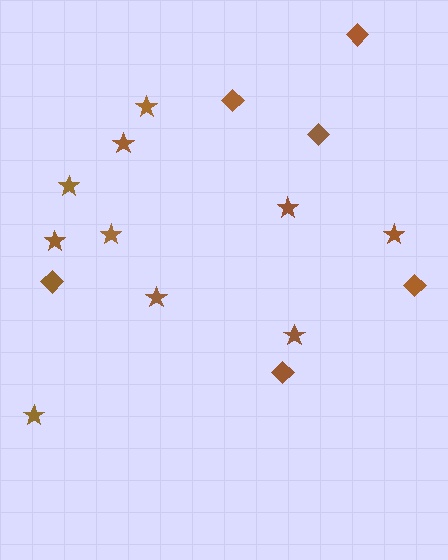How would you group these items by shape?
There are 2 groups: one group of diamonds (6) and one group of stars (10).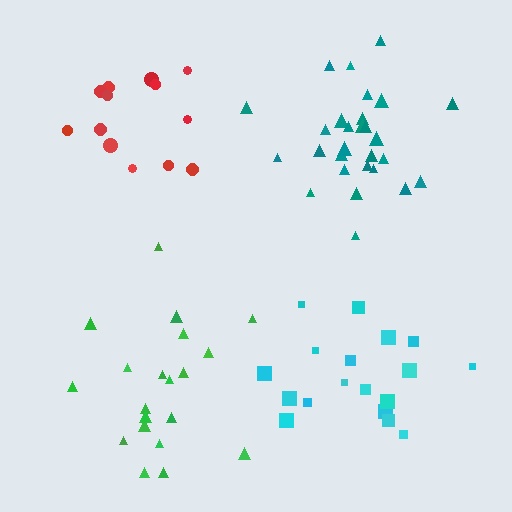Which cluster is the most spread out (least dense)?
Cyan.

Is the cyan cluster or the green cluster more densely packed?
Green.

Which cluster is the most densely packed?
Teal.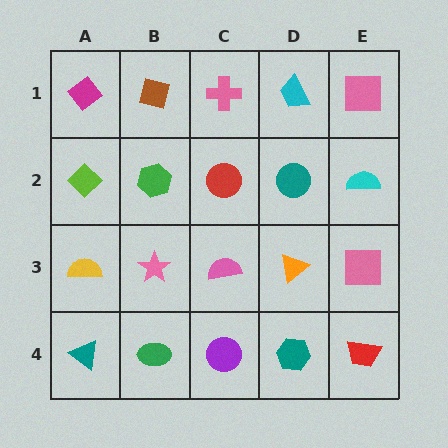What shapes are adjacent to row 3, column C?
A red circle (row 2, column C), a purple circle (row 4, column C), a pink star (row 3, column B), an orange triangle (row 3, column D).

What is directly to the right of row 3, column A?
A pink star.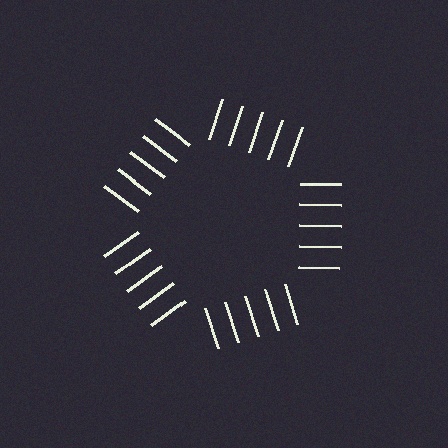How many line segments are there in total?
25 — 5 along each of the 5 edges.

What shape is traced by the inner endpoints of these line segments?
An illusory pentagon — the line segments terminate on its edges but no continuous stroke is drawn.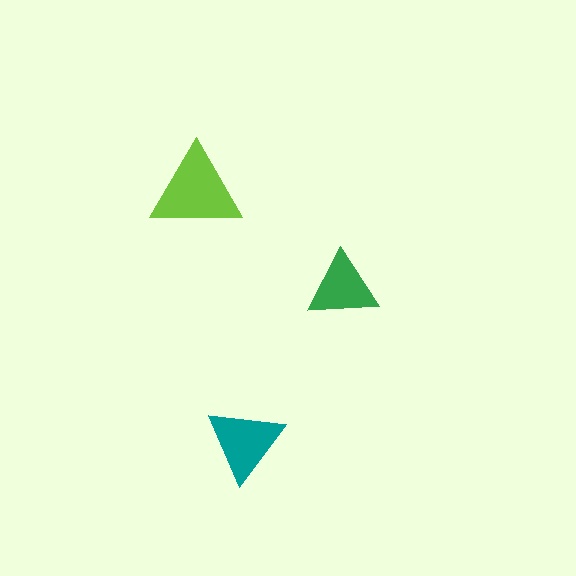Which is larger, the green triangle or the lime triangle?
The lime one.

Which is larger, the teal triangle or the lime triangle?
The lime one.